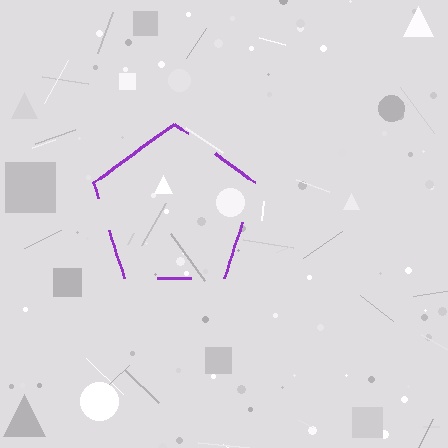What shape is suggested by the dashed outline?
The dashed outline suggests a pentagon.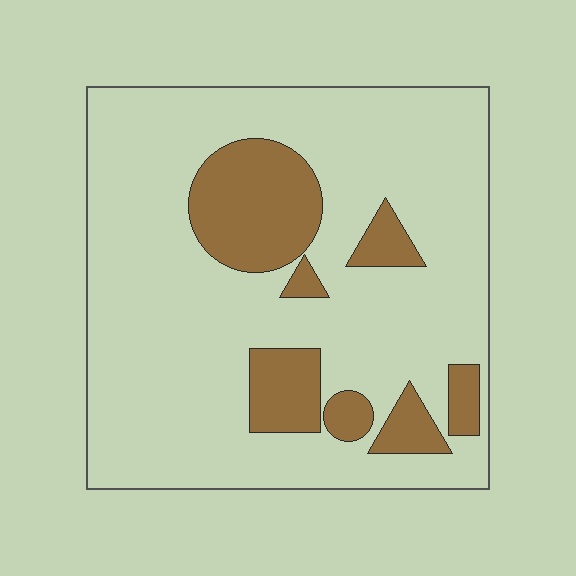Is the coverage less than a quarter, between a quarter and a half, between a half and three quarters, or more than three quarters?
Less than a quarter.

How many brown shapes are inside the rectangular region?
7.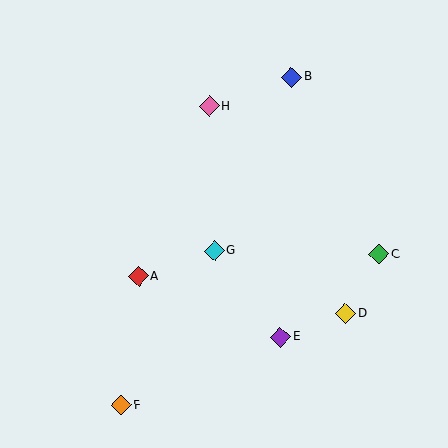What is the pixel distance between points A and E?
The distance between A and E is 154 pixels.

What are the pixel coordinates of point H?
Point H is at (209, 106).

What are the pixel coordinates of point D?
Point D is at (345, 314).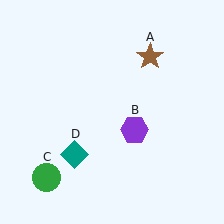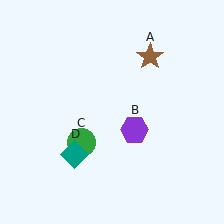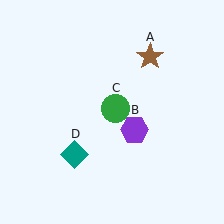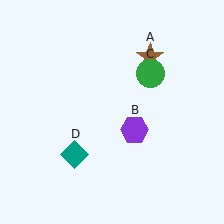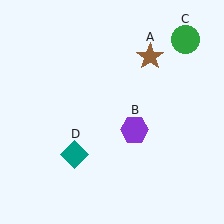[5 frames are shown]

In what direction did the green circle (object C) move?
The green circle (object C) moved up and to the right.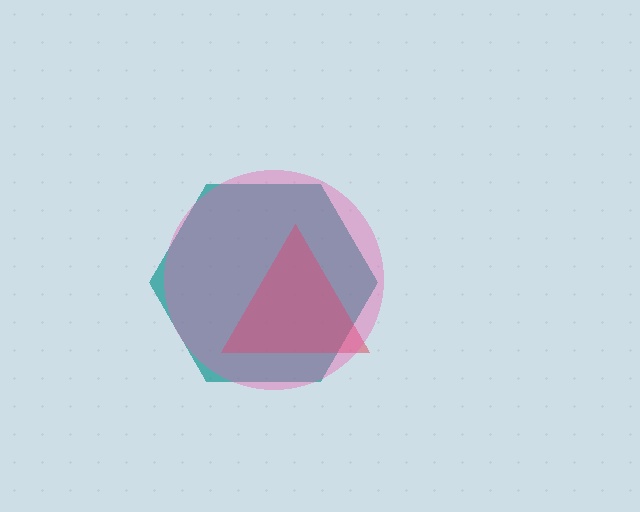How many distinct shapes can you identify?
There are 3 distinct shapes: a teal hexagon, a red triangle, a pink circle.